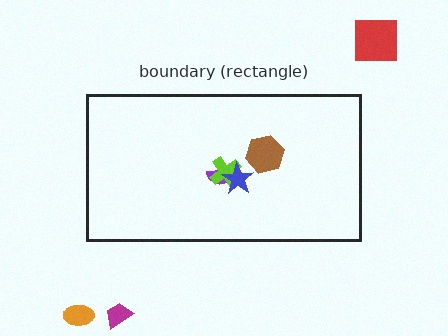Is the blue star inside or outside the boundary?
Inside.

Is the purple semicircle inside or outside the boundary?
Inside.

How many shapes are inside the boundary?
4 inside, 3 outside.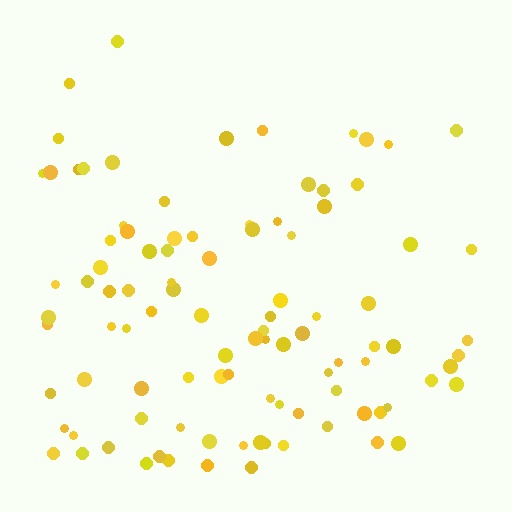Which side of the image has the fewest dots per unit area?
The top.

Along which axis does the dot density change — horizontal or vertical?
Vertical.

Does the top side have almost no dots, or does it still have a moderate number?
Still a moderate number, just noticeably fewer than the bottom.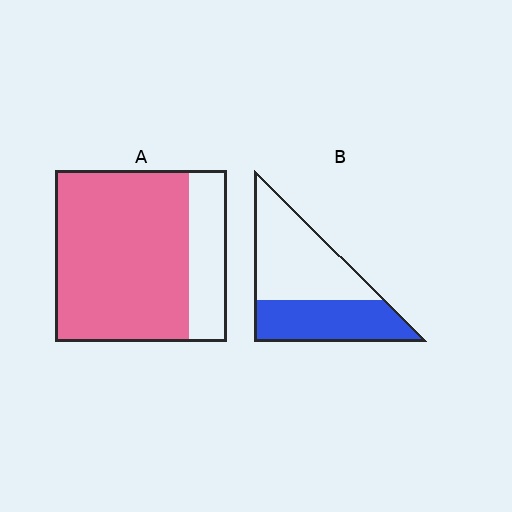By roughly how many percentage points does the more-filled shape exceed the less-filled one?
By roughly 35 percentage points (A over B).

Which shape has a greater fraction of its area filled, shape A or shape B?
Shape A.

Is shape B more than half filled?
No.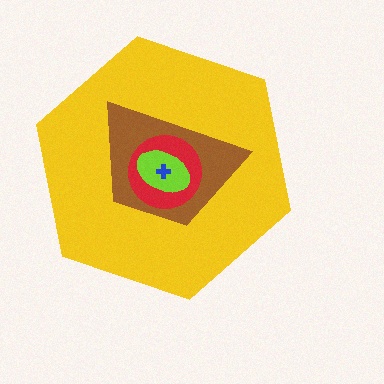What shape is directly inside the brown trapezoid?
The red circle.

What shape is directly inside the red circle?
The lime ellipse.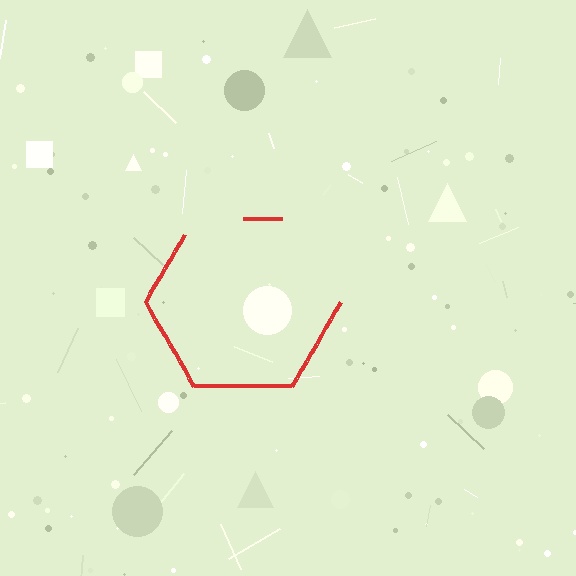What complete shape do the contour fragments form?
The contour fragments form a hexagon.